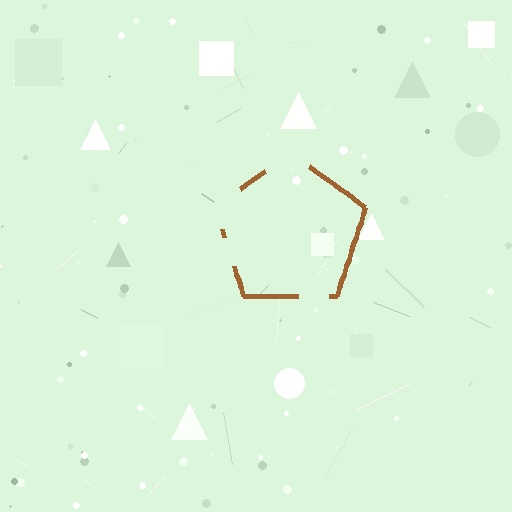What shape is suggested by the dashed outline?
The dashed outline suggests a pentagon.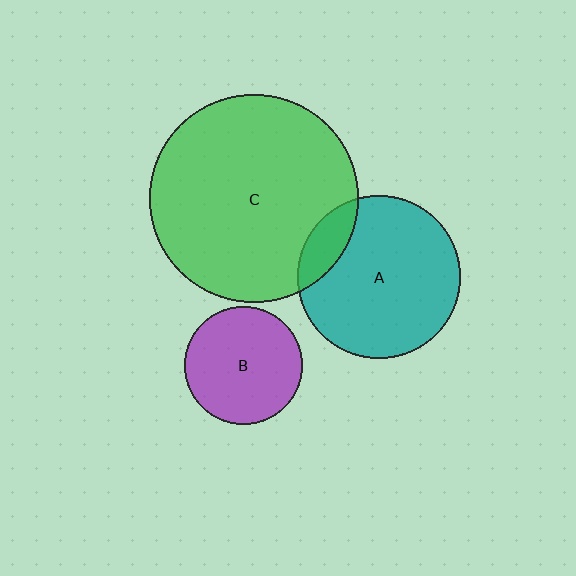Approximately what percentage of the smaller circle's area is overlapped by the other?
Approximately 15%.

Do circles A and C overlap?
Yes.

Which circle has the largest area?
Circle C (green).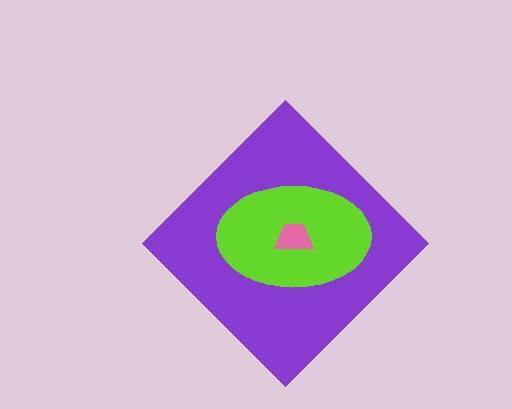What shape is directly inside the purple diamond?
The lime ellipse.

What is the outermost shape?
The purple diamond.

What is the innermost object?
The pink trapezoid.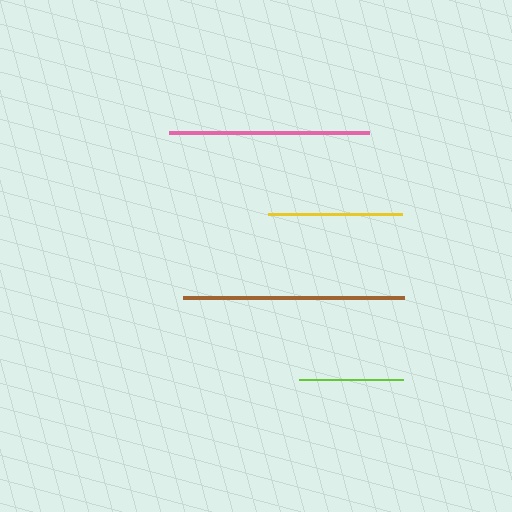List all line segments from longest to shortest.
From longest to shortest: brown, pink, yellow, lime.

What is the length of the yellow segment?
The yellow segment is approximately 134 pixels long.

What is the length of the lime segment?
The lime segment is approximately 103 pixels long.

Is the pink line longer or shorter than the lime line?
The pink line is longer than the lime line.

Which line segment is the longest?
The brown line is the longest at approximately 221 pixels.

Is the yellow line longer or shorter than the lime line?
The yellow line is longer than the lime line.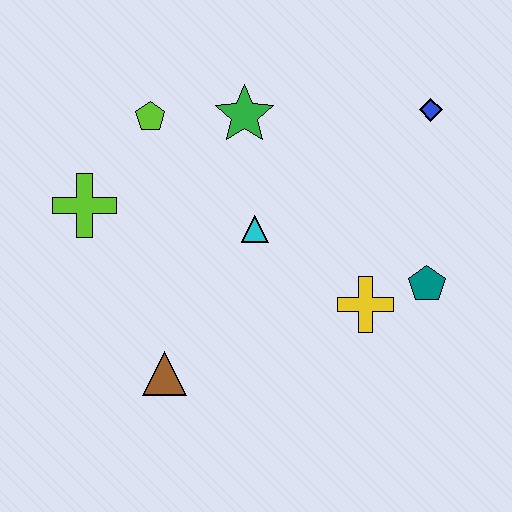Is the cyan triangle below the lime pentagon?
Yes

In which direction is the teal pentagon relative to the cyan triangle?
The teal pentagon is to the right of the cyan triangle.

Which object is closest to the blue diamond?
The teal pentagon is closest to the blue diamond.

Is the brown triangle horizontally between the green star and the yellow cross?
No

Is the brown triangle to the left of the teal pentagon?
Yes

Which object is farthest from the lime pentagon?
The teal pentagon is farthest from the lime pentagon.